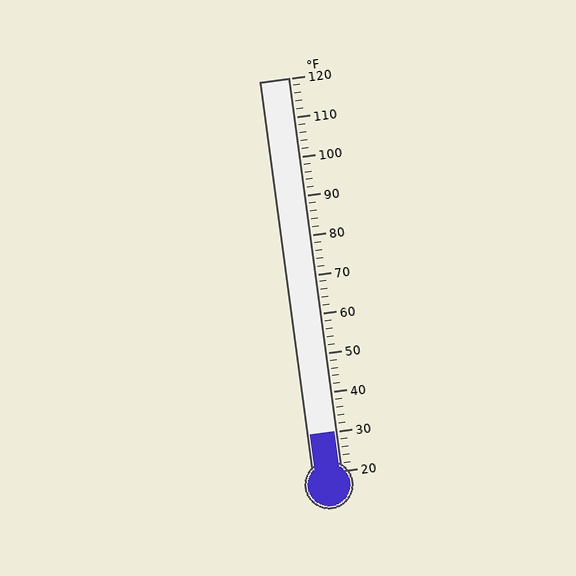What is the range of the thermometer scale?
The thermometer scale ranges from 20°F to 120°F.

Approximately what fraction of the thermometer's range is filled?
The thermometer is filled to approximately 10% of its range.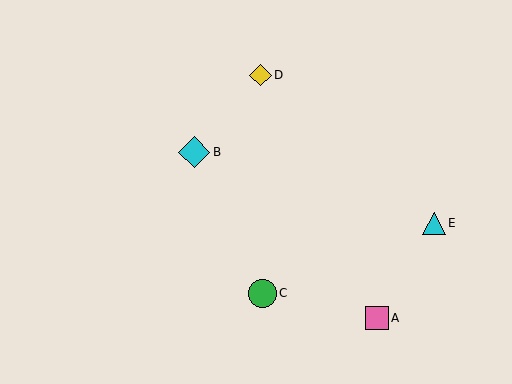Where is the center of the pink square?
The center of the pink square is at (377, 318).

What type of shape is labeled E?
Shape E is a cyan triangle.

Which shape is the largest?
The cyan diamond (labeled B) is the largest.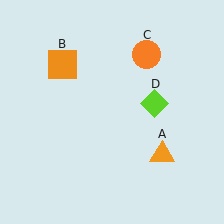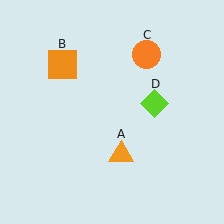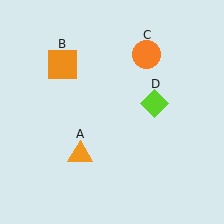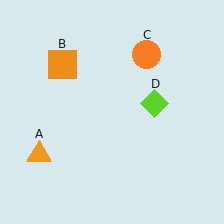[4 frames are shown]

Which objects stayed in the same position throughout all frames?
Orange square (object B) and orange circle (object C) and lime diamond (object D) remained stationary.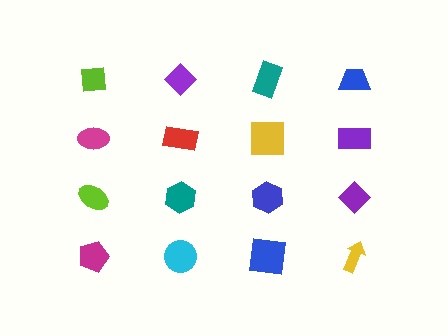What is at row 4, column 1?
A magenta pentagon.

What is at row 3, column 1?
A lime ellipse.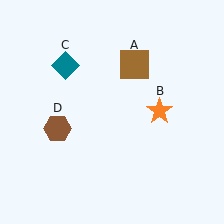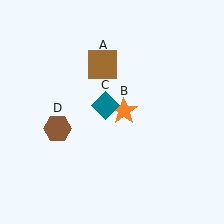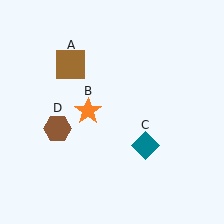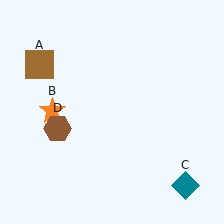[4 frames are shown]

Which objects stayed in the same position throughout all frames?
Brown hexagon (object D) remained stationary.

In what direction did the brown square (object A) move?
The brown square (object A) moved left.